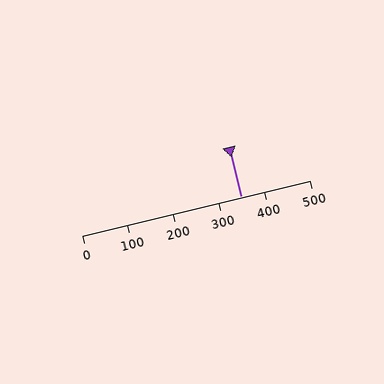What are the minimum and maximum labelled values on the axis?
The axis runs from 0 to 500.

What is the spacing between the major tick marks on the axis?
The major ticks are spaced 100 apart.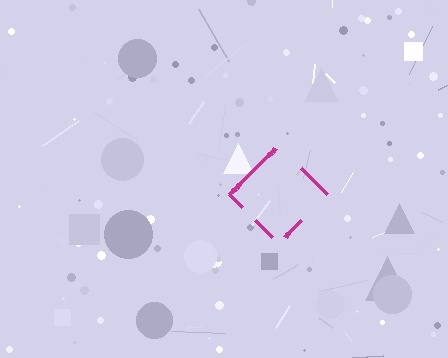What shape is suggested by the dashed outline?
The dashed outline suggests a diamond.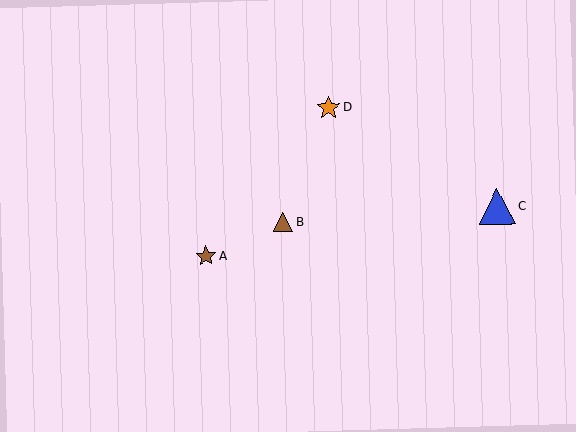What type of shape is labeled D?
Shape D is an orange star.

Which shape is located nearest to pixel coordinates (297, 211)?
The brown triangle (labeled B) at (283, 222) is nearest to that location.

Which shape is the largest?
The blue triangle (labeled C) is the largest.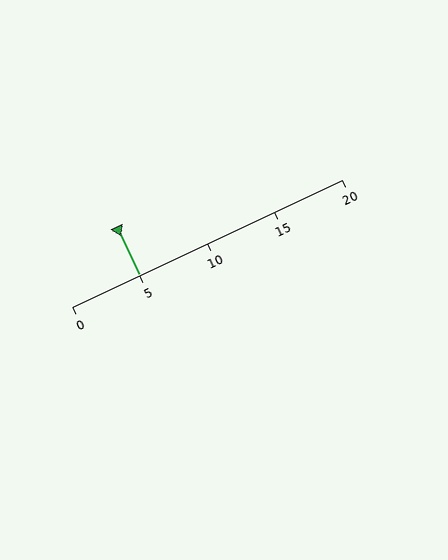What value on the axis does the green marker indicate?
The marker indicates approximately 5.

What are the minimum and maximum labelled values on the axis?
The axis runs from 0 to 20.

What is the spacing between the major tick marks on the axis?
The major ticks are spaced 5 apart.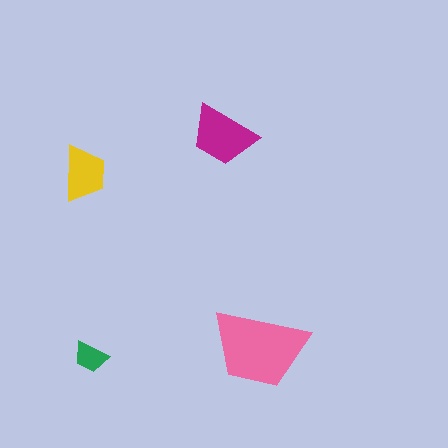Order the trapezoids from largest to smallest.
the pink one, the magenta one, the yellow one, the green one.